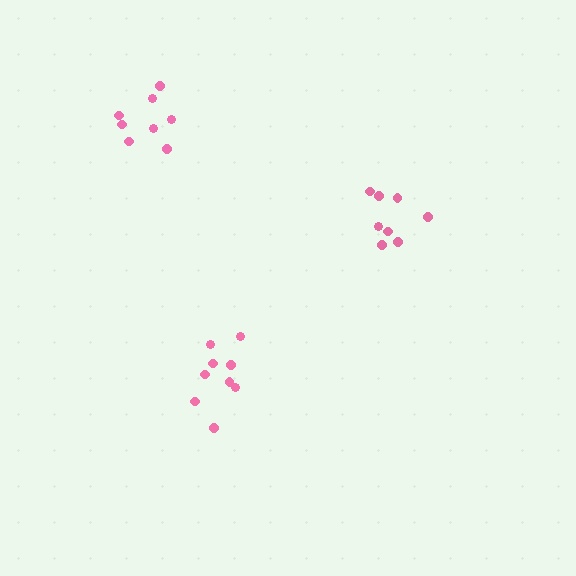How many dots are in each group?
Group 1: 9 dots, Group 2: 8 dots, Group 3: 8 dots (25 total).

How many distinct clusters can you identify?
There are 3 distinct clusters.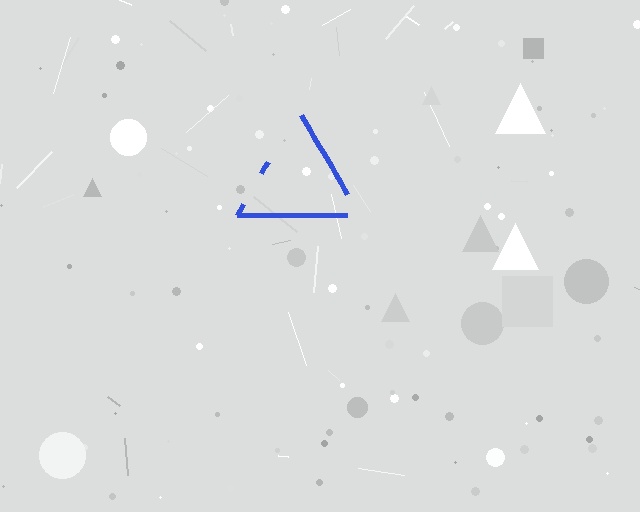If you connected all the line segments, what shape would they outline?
They would outline a triangle.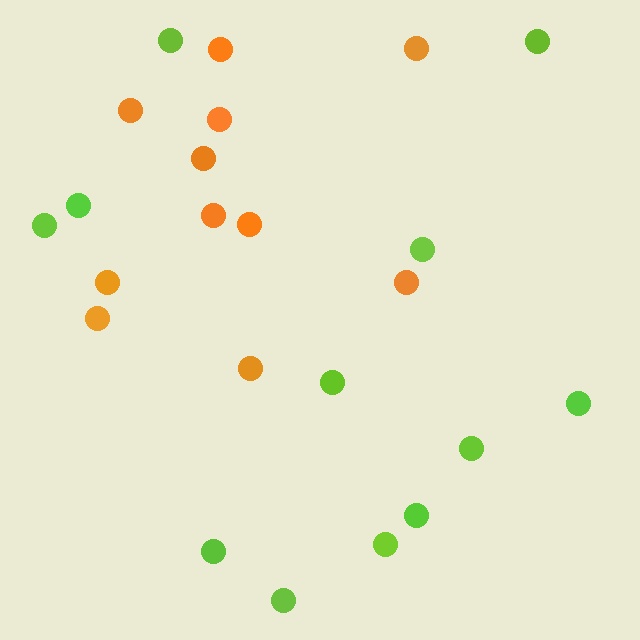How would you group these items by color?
There are 2 groups: one group of orange circles (11) and one group of lime circles (12).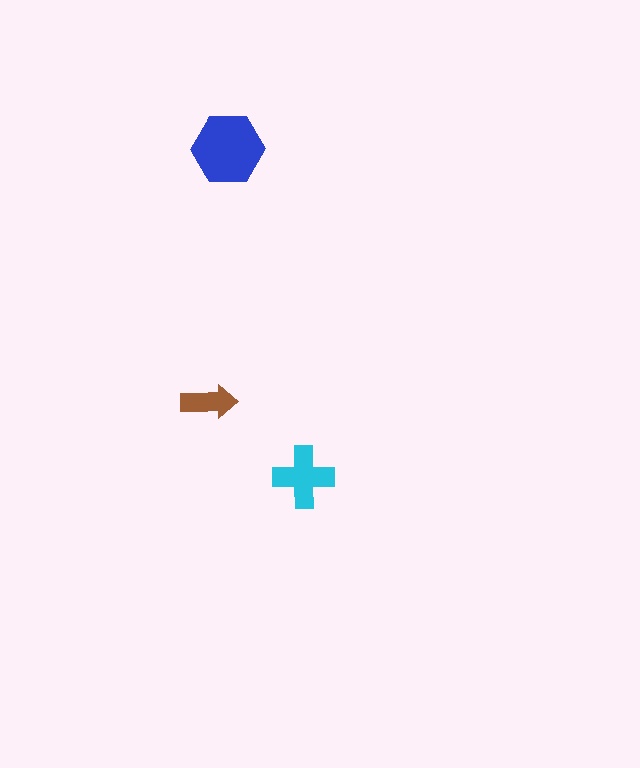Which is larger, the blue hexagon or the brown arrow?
The blue hexagon.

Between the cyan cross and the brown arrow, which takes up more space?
The cyan cross.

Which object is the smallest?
The brown arrow.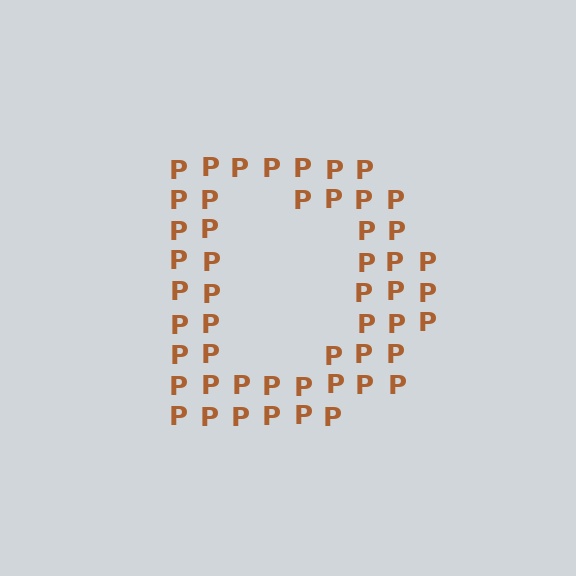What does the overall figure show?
The overall figure shows the letter D.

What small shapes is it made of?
It is made of small letter P's.